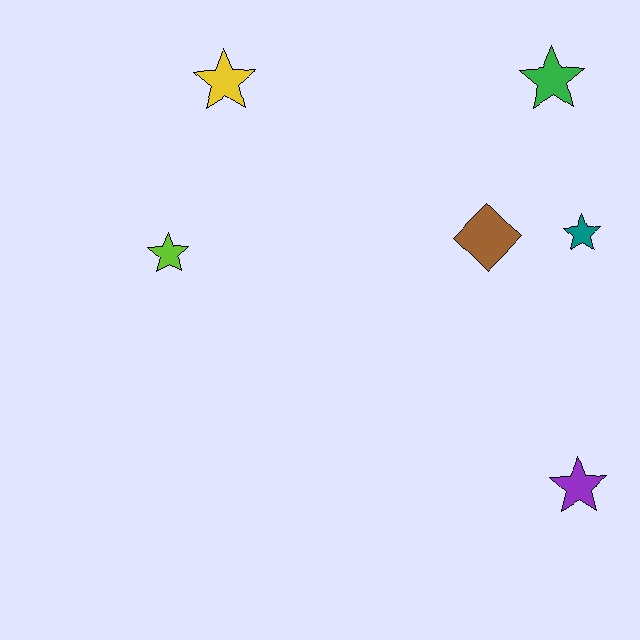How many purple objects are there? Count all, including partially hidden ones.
There is 1 purple object.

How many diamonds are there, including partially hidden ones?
There is 1 diamond.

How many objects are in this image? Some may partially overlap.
There are 6 objects.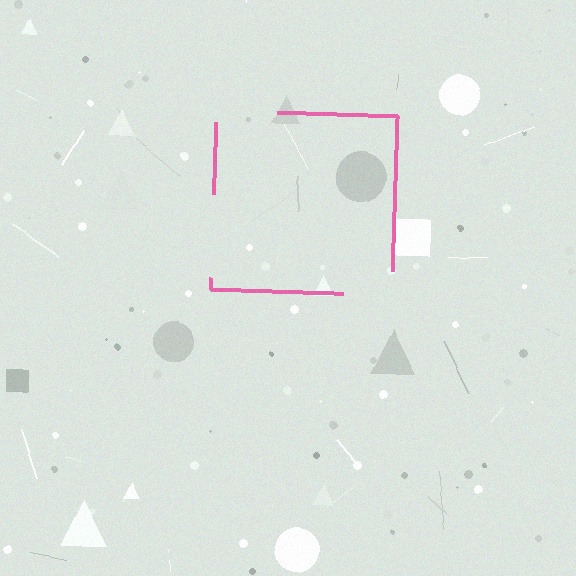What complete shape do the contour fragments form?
The contour fragments form a square.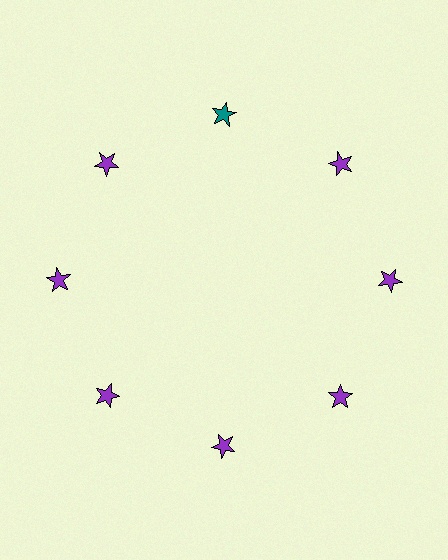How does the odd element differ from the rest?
It has a different color: teal instead of purple.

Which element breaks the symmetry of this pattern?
The teal star at roughly the 12 o'clock position breaks the symmetry. All other shapes are purple stars.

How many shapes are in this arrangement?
There are 8 shapes arranged in a ring pattern.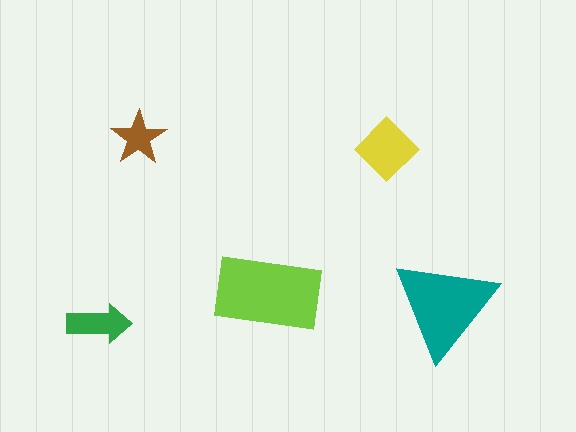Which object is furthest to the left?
The green arrow is leftmost.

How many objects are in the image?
There are 5 objects in the image.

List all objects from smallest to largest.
The brown star, the green arrow, the yellow diamond, the teal triangle, the lime rectangle.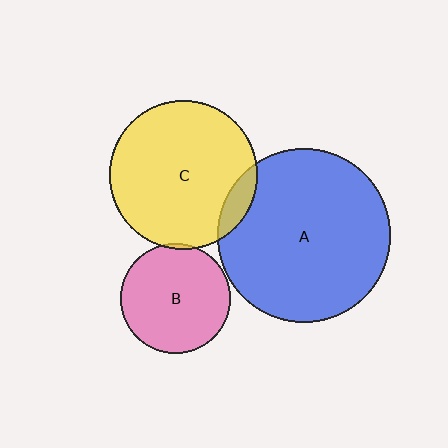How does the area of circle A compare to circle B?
Approximately 2.5 times.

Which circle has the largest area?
Circle A (blue).